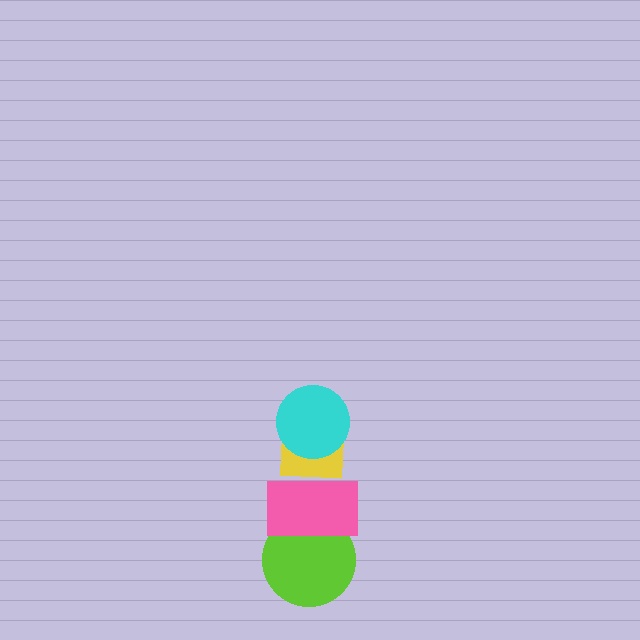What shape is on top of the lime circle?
The pink rectangle is on top of the lime circle.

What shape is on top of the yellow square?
The cyan circle is on top of the yellow square.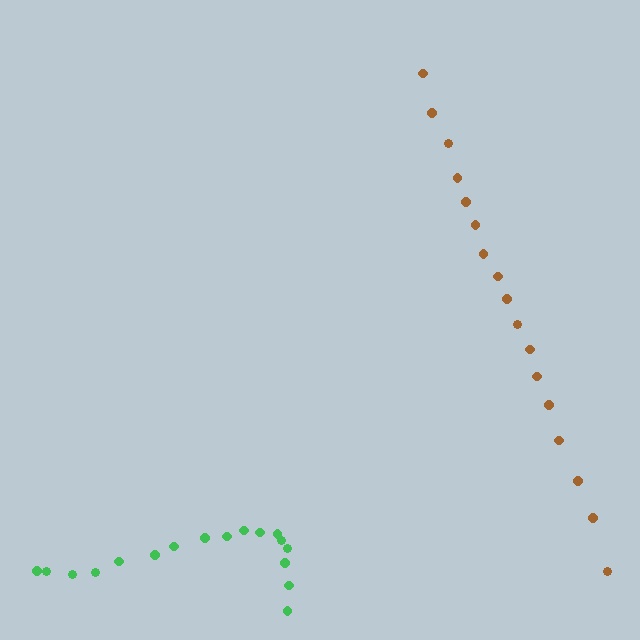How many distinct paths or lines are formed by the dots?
There are 2 distinct paths.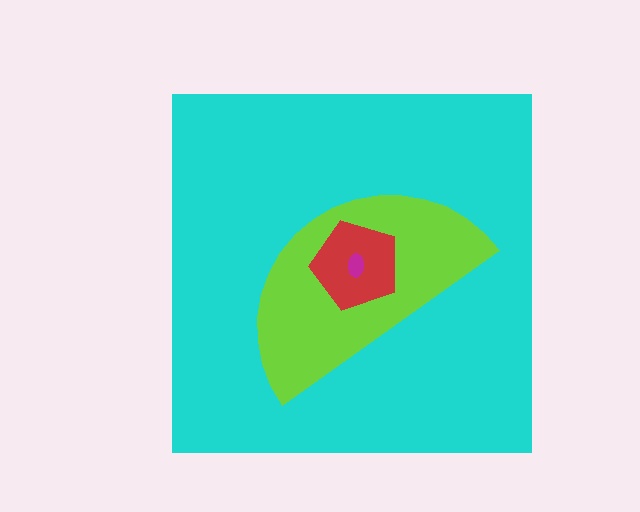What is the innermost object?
The magenta ellipse.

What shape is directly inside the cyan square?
The lime semicircle.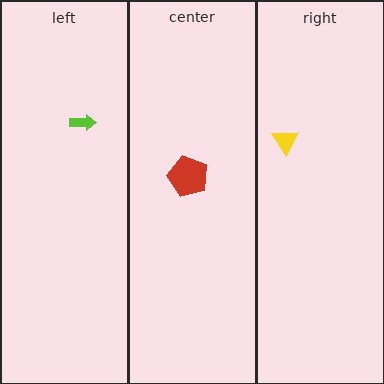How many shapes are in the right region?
1.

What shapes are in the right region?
The yellow triangle.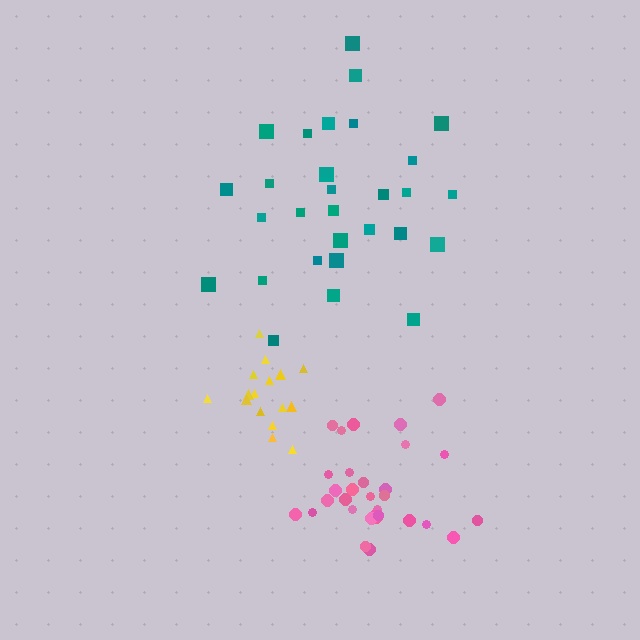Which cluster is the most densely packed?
Yellow.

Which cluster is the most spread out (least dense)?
Teal.